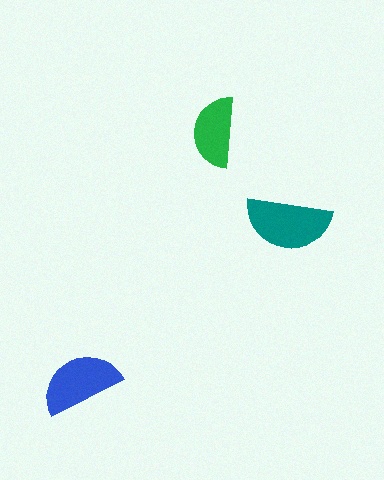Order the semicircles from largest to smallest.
the teal one, the blue one, the green one.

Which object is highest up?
The green semicircle is topmost.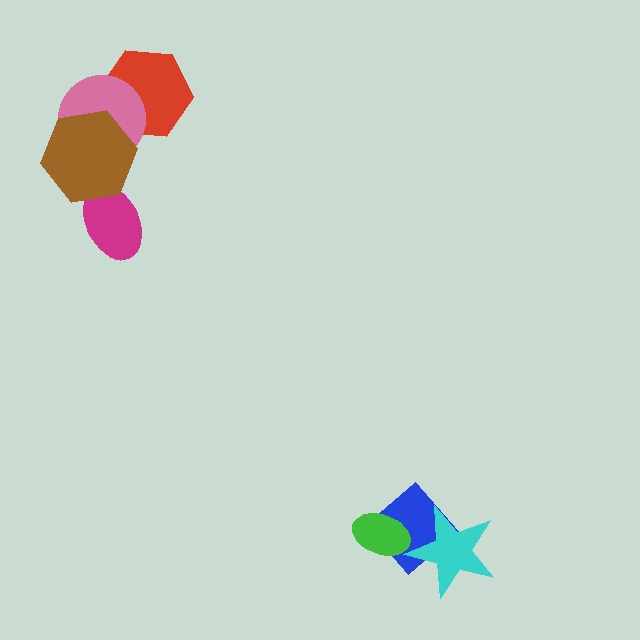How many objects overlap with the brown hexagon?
3 objects overlap with the brown hexagon.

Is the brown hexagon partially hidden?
No, no other shape covers it.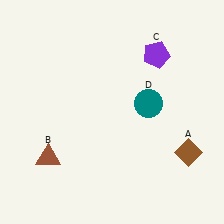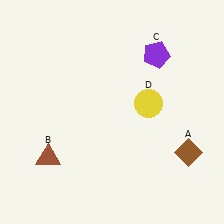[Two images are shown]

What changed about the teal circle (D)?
In Image 1, D is teal. In Image 2, it changed to yellow.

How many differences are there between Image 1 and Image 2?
There is 1 difference between the two images.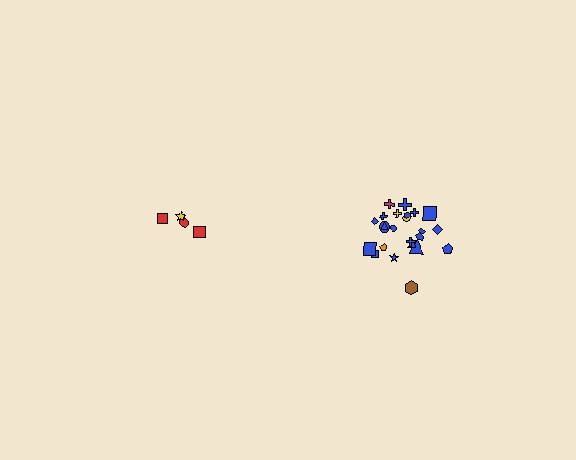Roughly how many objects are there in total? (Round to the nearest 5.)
Roughly 30 objects in total.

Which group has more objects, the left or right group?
The right group.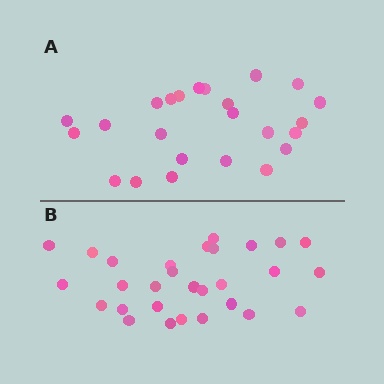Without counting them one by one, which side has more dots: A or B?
Region B (the bottom region) has more dots.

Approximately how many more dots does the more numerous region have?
Region B has about 5 more dots than region A.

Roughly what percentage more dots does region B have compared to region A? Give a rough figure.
About 20% more.